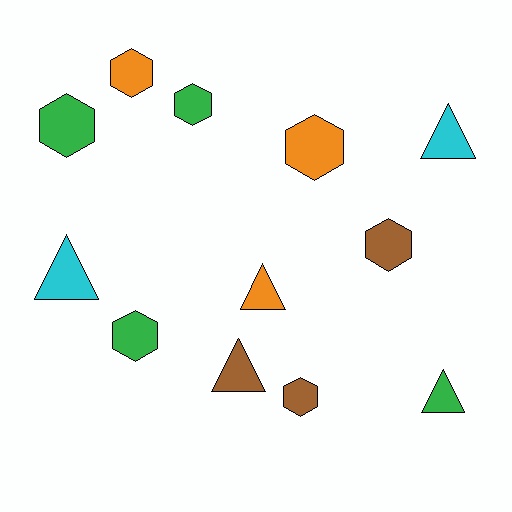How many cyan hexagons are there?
There are no cyan hexagons.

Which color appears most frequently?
Green, with 4 objects.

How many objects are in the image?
There are 12 objects.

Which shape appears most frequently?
Hexagon, with 7 objects.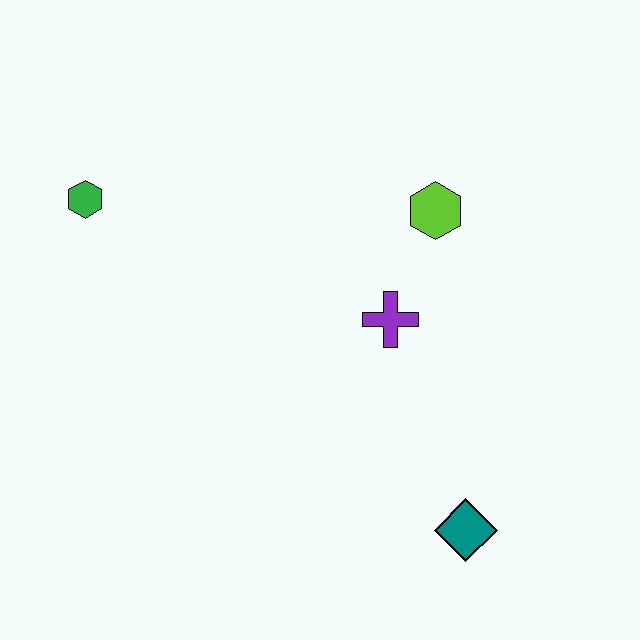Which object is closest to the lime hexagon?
The purple cross is closest to the lime hexagon.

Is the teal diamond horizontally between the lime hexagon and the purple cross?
No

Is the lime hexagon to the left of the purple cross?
No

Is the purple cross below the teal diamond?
No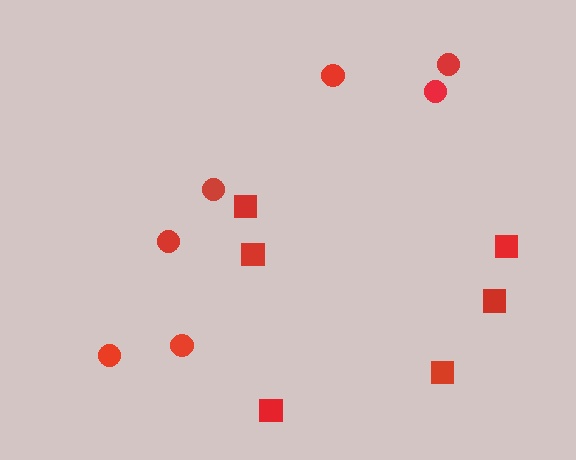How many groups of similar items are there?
There are 2 groups: one group of circles (7) and one group of squares (6).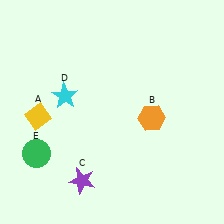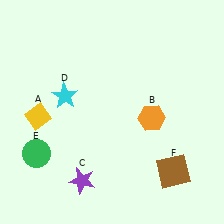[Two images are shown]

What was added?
A brown square (F) was added in Image 2.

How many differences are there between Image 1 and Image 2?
There is 1 difference between the two images.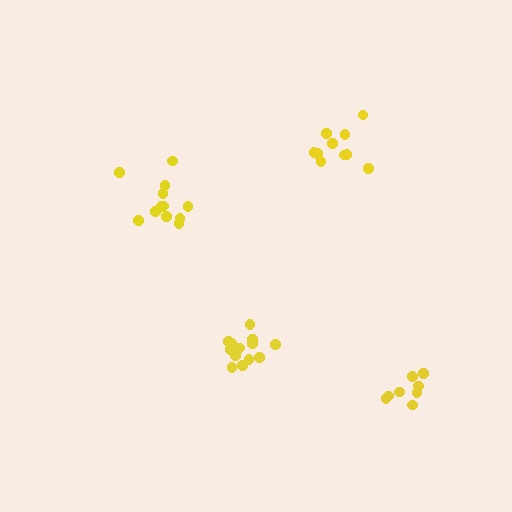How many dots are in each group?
Group 1: 13 dots, Group 2: 12 dots, Group 3: 10 dots, Group 4: 8 dots (43 total).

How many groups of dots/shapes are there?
There are 4 groups.